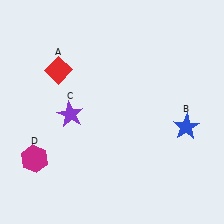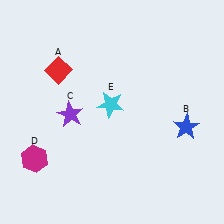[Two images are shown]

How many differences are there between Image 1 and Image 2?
There is 1 difference between the two images.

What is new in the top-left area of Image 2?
A cyan star (E) was added in the top-left area of Image 2.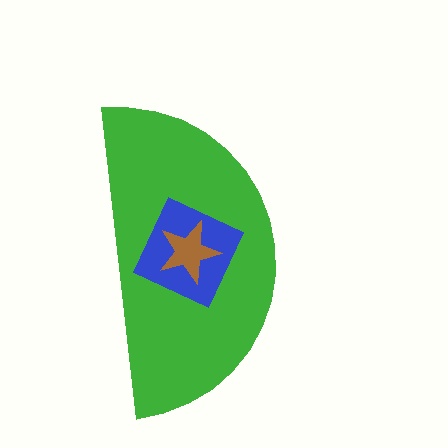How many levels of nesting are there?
3.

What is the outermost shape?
The green semicircle.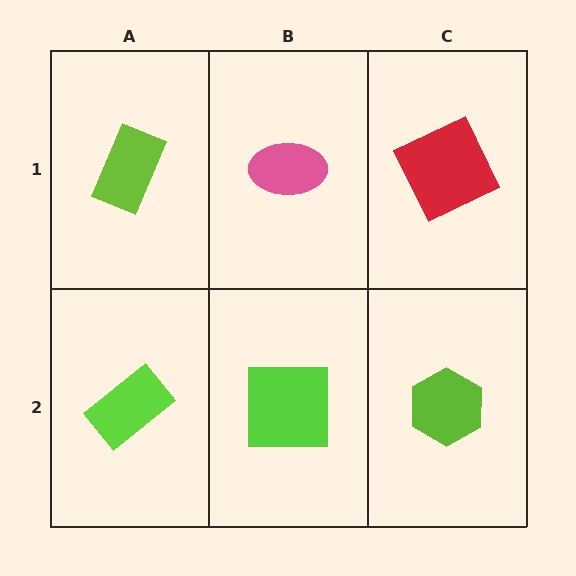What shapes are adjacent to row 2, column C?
A red square (row 1, column C), a lime square (row 2, column B).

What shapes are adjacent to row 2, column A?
A lime rectangle (row 1, column A), a lime square (row 2, column B).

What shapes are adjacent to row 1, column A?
A lime rectangle (row 2, column A), a pink ellipse (row 1, column B).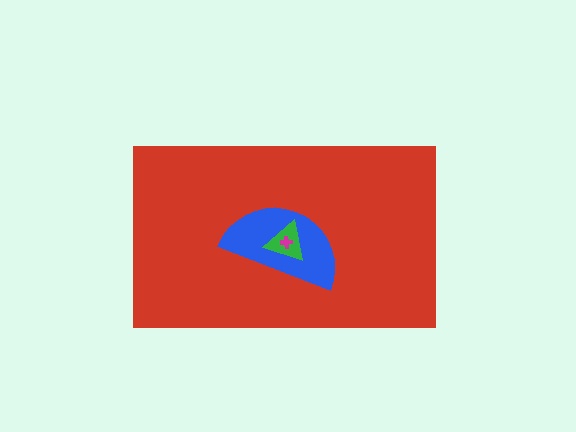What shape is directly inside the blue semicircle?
The green triangle.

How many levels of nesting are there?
4.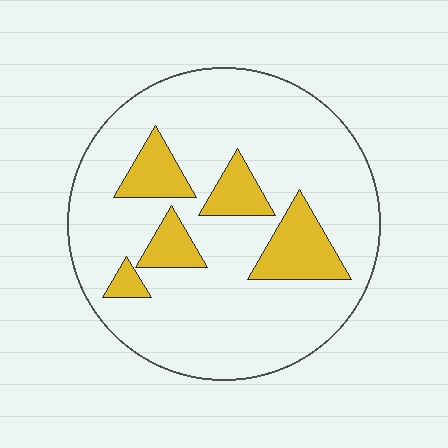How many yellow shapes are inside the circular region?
5.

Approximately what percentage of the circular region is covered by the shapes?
Approximately 20%.